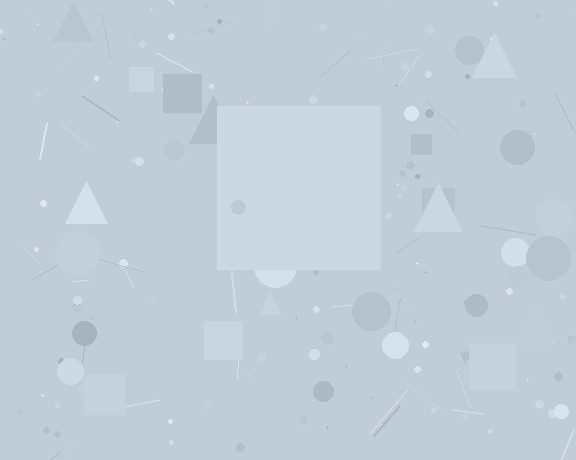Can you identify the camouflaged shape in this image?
The camouflaged shape is a square.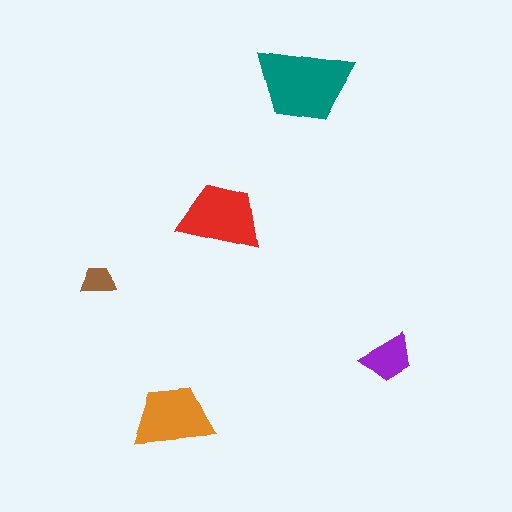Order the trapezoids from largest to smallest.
the teal one, the red one, the orange one, the purple one, the brown one.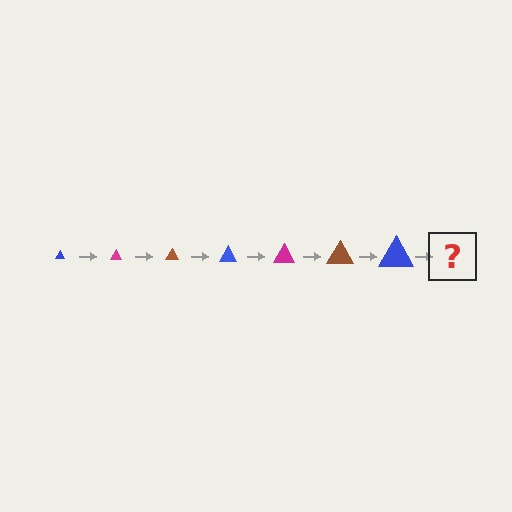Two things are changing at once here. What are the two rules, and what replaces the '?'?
The two rules are that the triangle grows larger each step and the color cycles through blue, magenta, and brown. The '?' should be a magenta triangle, larger than the previous one.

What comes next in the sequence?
The next element should be a magenta triangle, larger than the previous one.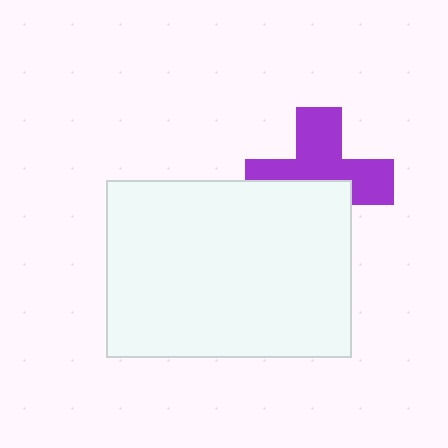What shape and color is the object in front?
The object in front is a white rectangle.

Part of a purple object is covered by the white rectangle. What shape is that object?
It is a cross.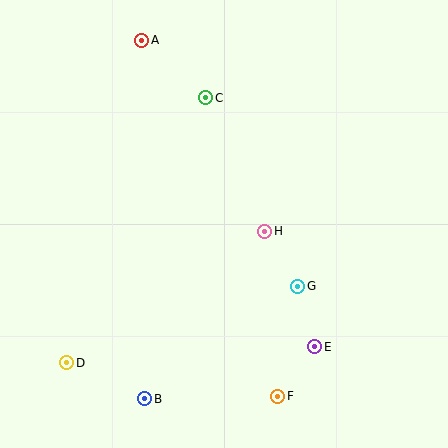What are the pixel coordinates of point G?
Point G is at (298, 286).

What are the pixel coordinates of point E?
Point E is at (315, 347).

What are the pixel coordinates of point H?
Point H is at (265, 231).